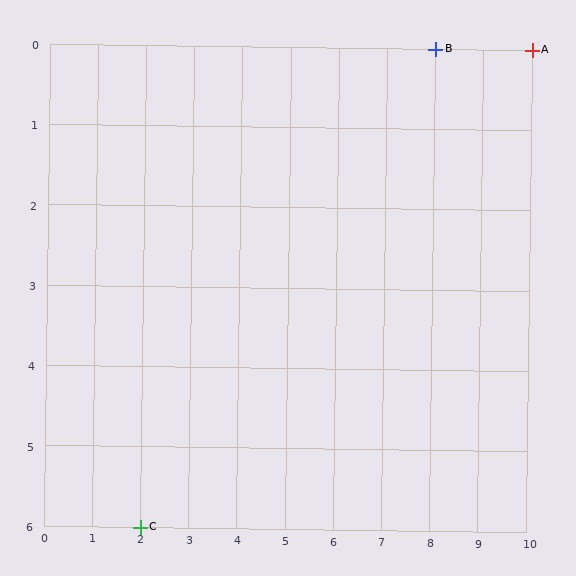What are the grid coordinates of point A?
Point A is at grid coordinates (10, 0).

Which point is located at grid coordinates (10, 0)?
Point A is at (10, 0).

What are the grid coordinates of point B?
Point B is at grid coordinates (8, 0).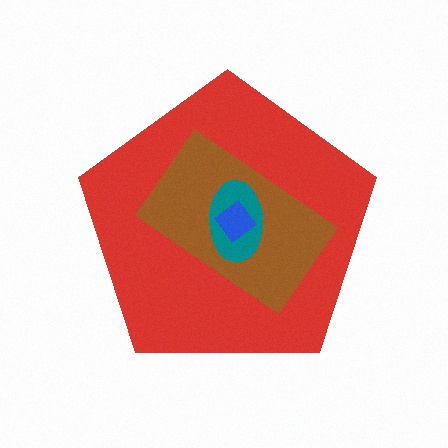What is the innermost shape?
The blue diamond.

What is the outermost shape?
The red pentagon.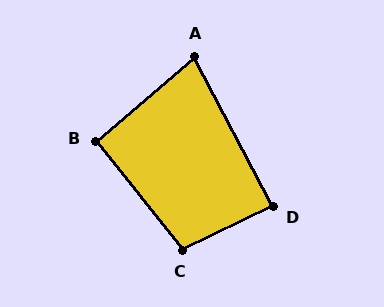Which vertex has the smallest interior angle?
A, at approximately 77 degrees.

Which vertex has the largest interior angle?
C, at approximately 103 degrees.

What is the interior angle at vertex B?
Approximately 92 degrees (approximately right).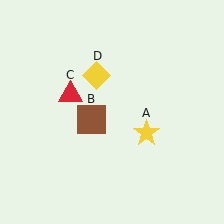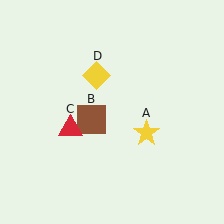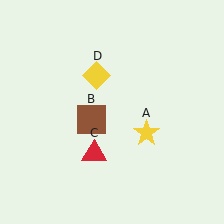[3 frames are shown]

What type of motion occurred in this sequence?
The red triangle (object C) rotated counterclockwise around the center of the scene.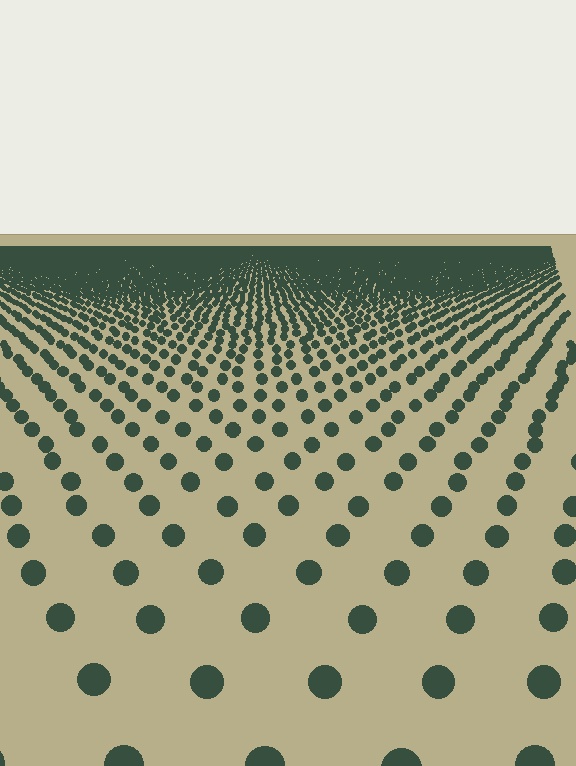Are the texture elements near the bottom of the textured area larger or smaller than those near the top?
Larger. Near the bottom, elements are closer to the viewer and appear at a bigger on-screen size.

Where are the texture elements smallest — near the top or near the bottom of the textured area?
Near the top.